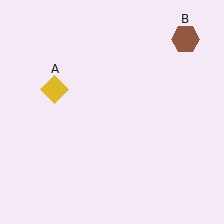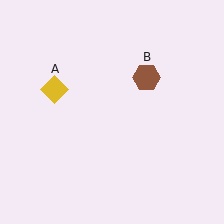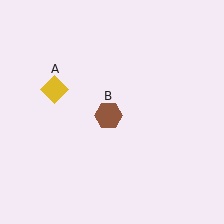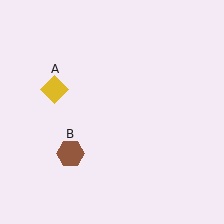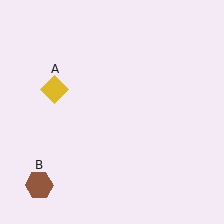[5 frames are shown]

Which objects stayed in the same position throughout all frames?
Yellow diamond (object A) remained stationary.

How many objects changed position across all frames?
1 object changed position: brown hexagon (object B).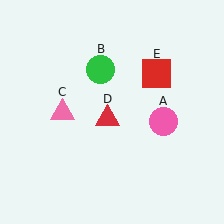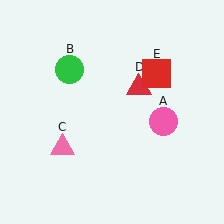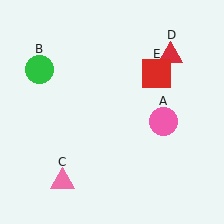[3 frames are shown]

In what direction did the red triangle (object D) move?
The red triangle (object D) moved up and to the right.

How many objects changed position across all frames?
3 objects changed position: green circle (object B), pink triangle (object C), red triangle (object D).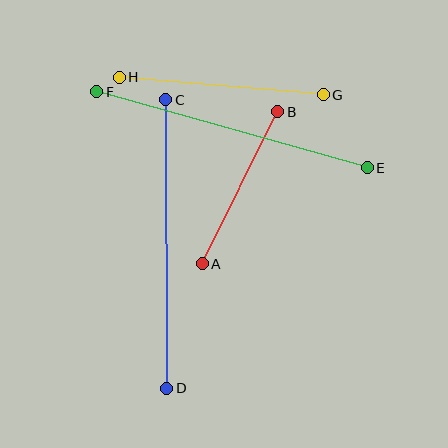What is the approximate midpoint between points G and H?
The midpoint is at approximately (221, 86) pixels.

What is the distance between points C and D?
The distance is approximately 288 pixels.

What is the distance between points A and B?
The distance is approximately 169 pixels.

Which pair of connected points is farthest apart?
Points C and D are farthest apart.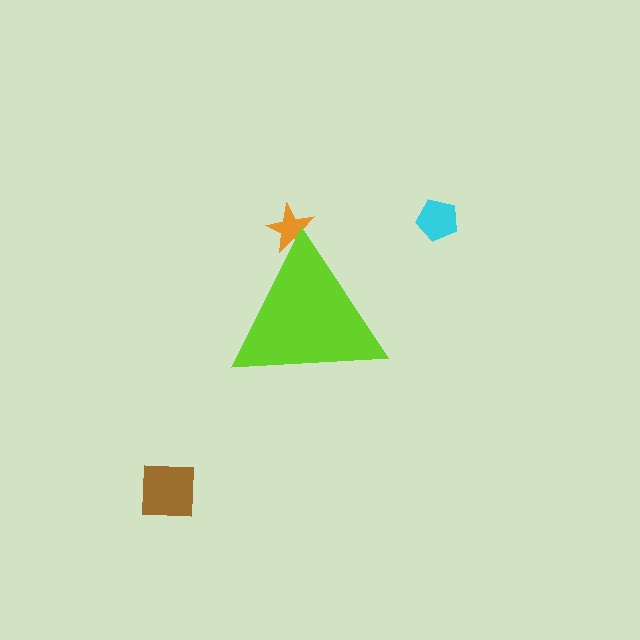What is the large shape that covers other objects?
A lime triangle.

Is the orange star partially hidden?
Yes, the orange star is partially hidden behind the lime triangle.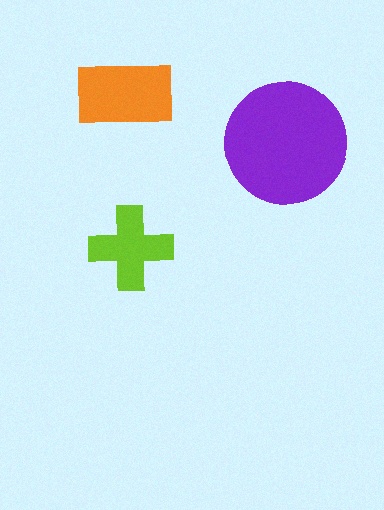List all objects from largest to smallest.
The purple circle, the orange rectangle, the lime cross.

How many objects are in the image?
There are 3 objects in the image.